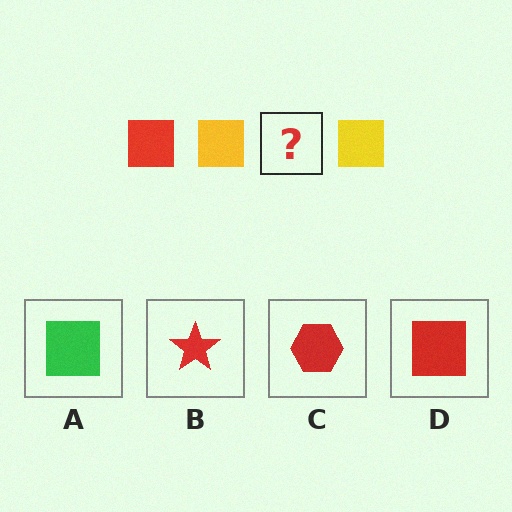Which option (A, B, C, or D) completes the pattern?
D.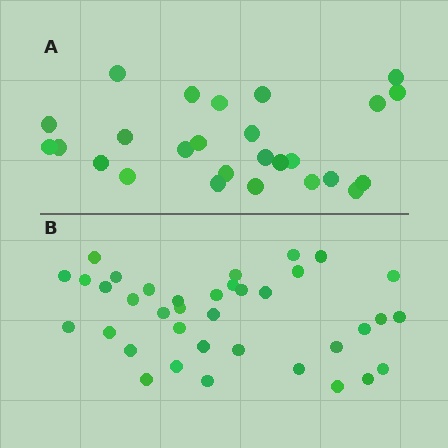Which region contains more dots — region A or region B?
Region B (the bottom region) has more dots.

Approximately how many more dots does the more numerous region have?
Region B has roughly 12 or so more dots than region A.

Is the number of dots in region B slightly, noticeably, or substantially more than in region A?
Region B has noticeably more, but not dramatically so. The ratio is roughly 1.4 to 1.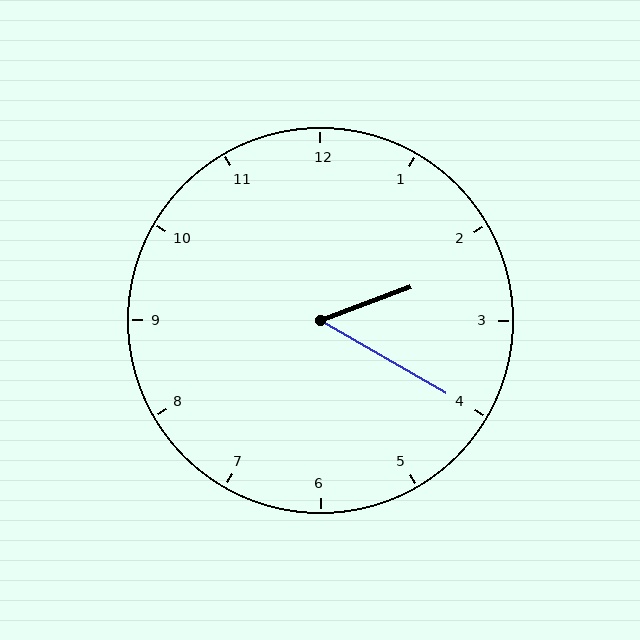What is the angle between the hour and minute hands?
Approximately 50 degrees.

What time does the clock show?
2:20.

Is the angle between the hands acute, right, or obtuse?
It is acute.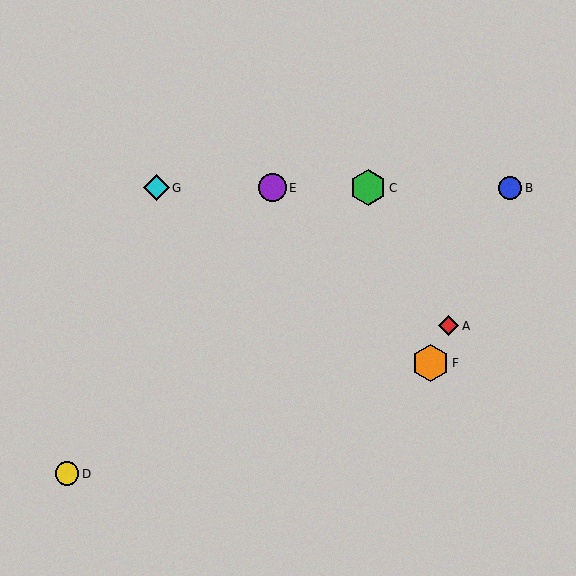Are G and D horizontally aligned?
No, G is at y≈188 and D is at y≈474.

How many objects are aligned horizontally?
4 objects (B, C, E, G) are aligned horizontally.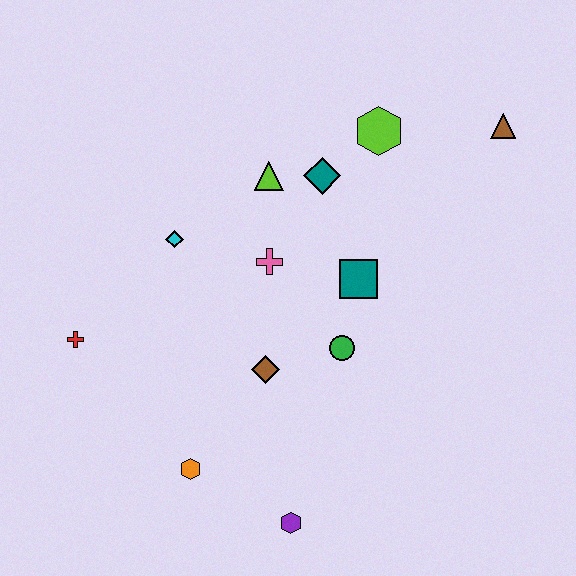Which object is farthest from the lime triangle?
The purple hexagon is farthest from the lime triangle.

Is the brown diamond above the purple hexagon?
Yes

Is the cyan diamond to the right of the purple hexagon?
No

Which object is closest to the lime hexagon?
The teal diamond is closest to the lime hexagon.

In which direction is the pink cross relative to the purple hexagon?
The pink cross is above the purple hexagon.